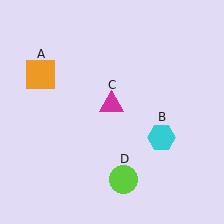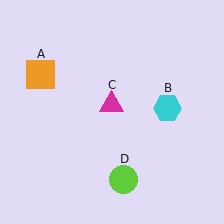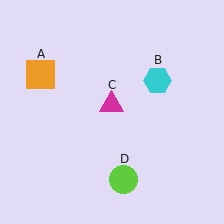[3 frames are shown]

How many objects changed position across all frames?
1 object changed position: cyan hexagon (object B).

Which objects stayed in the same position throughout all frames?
Orange square (object A) and magenta triangle (object C) and lime circle (object D) remained stationary.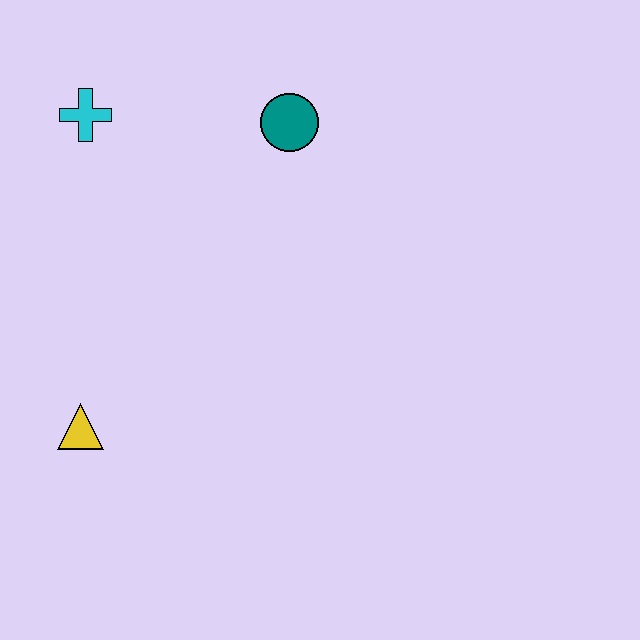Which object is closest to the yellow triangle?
The cyan cross is closest to the yellow triangle.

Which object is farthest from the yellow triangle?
The teal circle is farthest from the yellow triangle.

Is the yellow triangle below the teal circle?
Yes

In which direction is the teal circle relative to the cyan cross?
The teal circle is to the right of the cyan cross.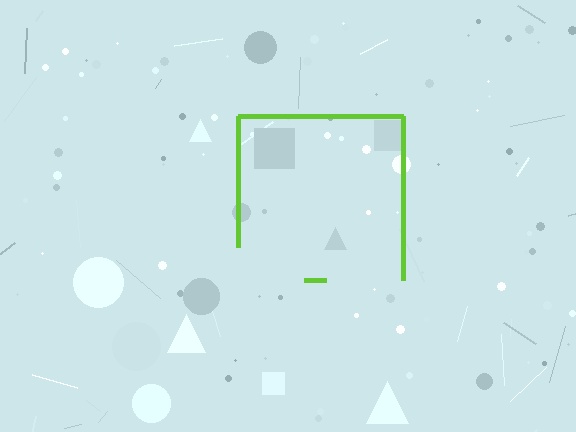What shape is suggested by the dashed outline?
The dashed outline suggests a square.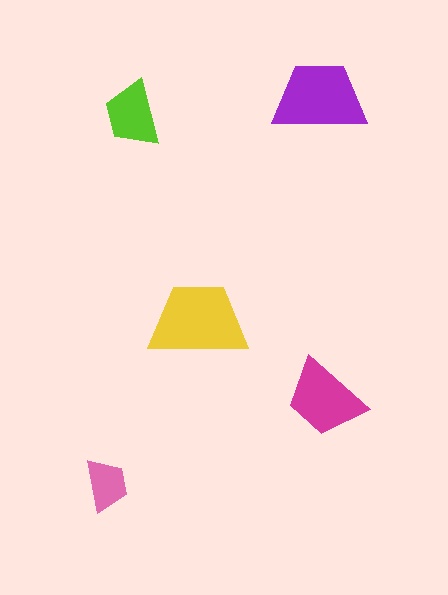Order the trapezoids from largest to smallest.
the yellow one, the purple one, the magenta one, the lime one, the pink one.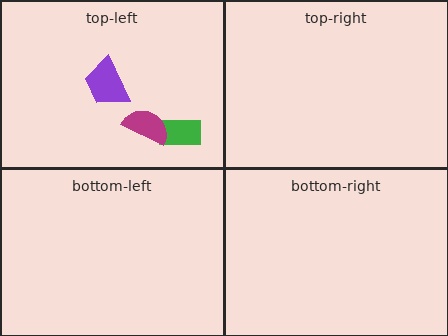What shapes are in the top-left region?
The purple trapezoid, the green rectangle, the magenta semicircle.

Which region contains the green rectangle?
The top-left region.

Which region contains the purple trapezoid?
The top-left region.